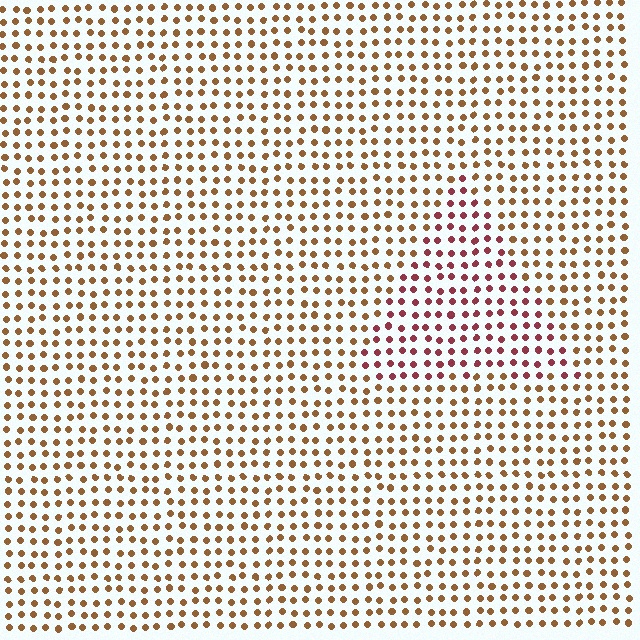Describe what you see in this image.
The image is filled with small brown elements in a uniform arrangement. A triangle-shaped region is visible where the elements are tinted to a slightly different hue, forming a subtle color boundary.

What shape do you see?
I see a triangle.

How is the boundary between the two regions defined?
The boundary is defined purely by a slight shift in hue (about 41 degrees). Spacing, size, and orientation are identical on both sides.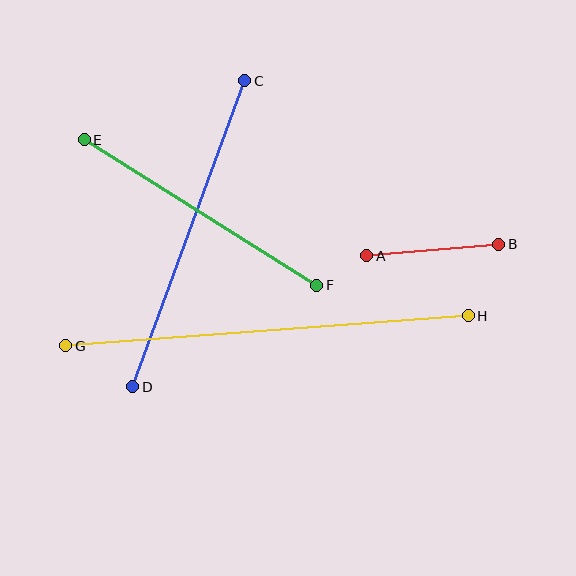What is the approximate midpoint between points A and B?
The midpoint is at approximately (433, 250) pixels.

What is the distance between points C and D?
The distance is approximately 325 pixels.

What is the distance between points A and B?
The distance is approximately 133 pixels.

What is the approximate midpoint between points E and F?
The midpoint is at approximately (201, 212) pixels.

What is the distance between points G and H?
The distance is approximately 404 pixels.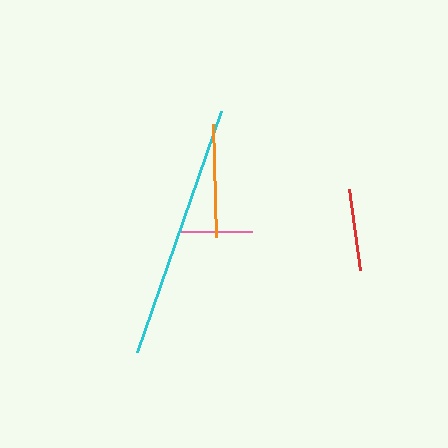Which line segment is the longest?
The cyan line is the longest at approximately 255 pixels.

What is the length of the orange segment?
The orange segment is approximately 113 pixels long.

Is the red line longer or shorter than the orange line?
The orange line is longer than the red line.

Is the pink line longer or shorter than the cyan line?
The cyan line is longer than the pink line.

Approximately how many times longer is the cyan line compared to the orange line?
The cyan line is approximately 2.3 times the length of the orange line.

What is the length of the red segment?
The red segment is approximately 82 pixels long.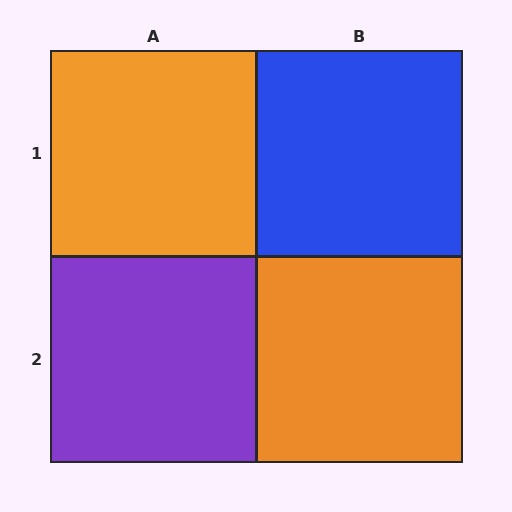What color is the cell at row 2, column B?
Orange.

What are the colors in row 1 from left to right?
Orange, blue.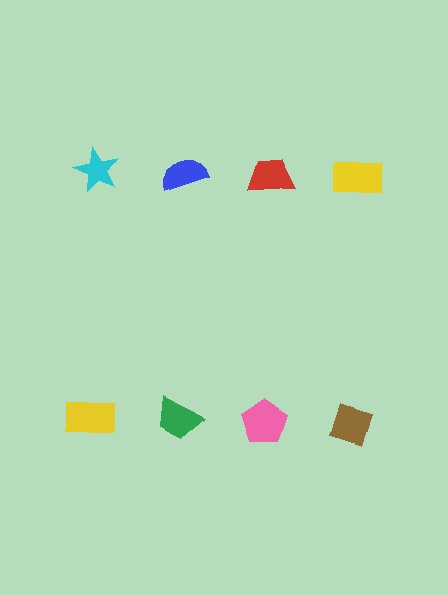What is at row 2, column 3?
A pink pentagon.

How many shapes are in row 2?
4 shapes.